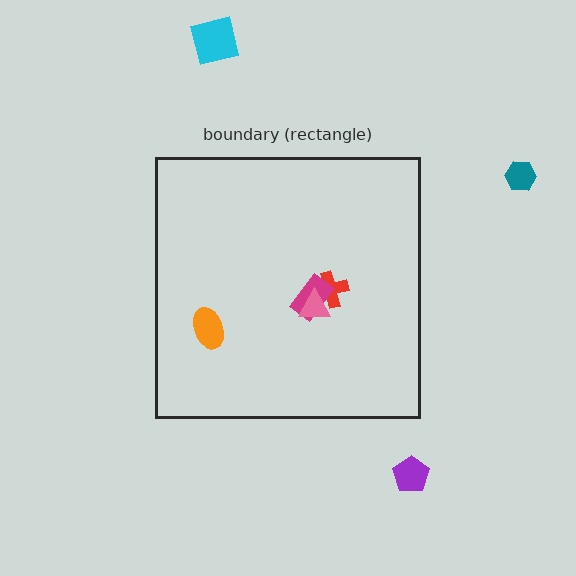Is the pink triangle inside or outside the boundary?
Inside.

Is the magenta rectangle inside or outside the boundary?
Inside.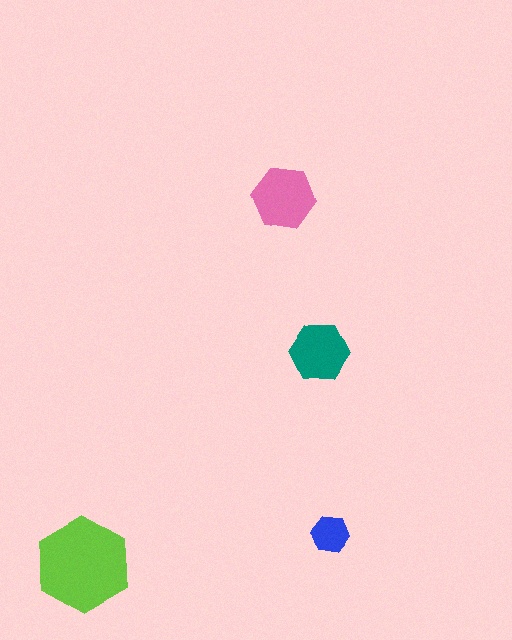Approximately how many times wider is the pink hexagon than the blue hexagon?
About 1.5 times wider.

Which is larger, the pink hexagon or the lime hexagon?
The lime one.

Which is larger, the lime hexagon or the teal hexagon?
The lime one.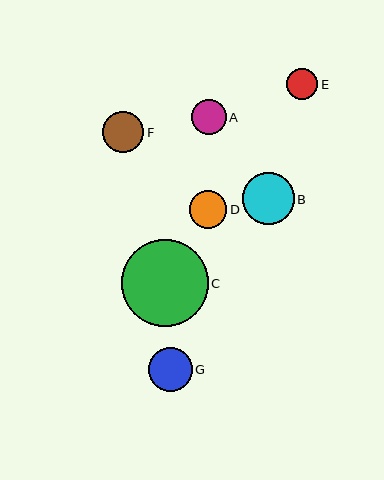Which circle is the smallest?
Circle E is the smallest with a size of approximately 31 pixels.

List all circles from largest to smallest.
From largest to smallest: C, B, G, F, D, A, E.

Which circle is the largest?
Circle C is the largest with a size of approximately 87 pixels.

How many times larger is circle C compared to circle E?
Circle C is approximately 2.8 times the size of circle E.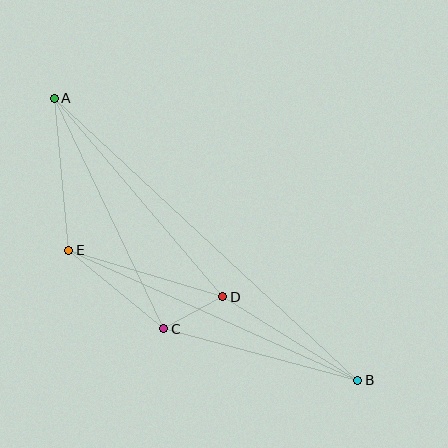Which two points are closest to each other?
Points C and D are closest to each other.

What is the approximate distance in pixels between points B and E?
The distance between B and E is approximately 317 pixels.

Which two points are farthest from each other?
Points A and B are farthest from each other.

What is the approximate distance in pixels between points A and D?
The distance between A and D is approximately 260 pixels.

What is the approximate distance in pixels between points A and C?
The distance between A and C is approximately 255 pixels.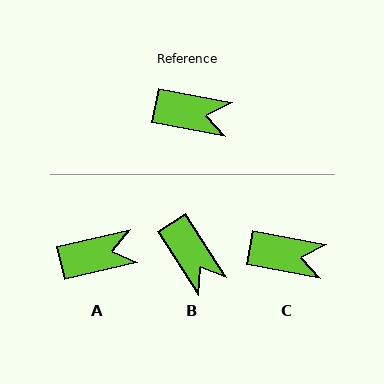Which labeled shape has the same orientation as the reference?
C.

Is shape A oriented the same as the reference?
No, it is off by about 23 degrees.